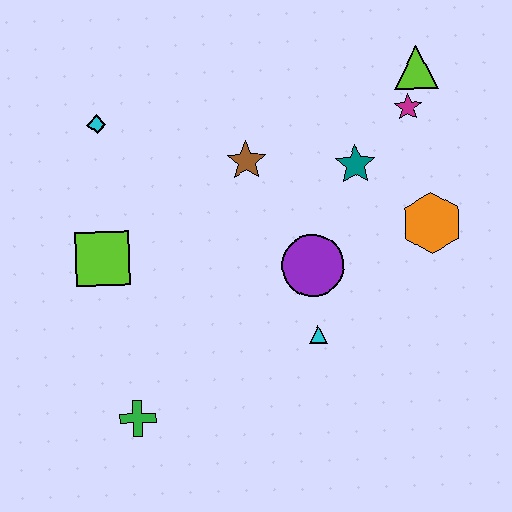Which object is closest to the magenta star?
The lime triangle is closest to the magenta star.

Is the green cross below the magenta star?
Yes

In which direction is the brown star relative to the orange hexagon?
The brown star is to the left of the orange hexagon.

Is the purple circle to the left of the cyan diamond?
No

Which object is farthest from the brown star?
The green cross is farthest from the brown star.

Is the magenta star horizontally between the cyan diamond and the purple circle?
No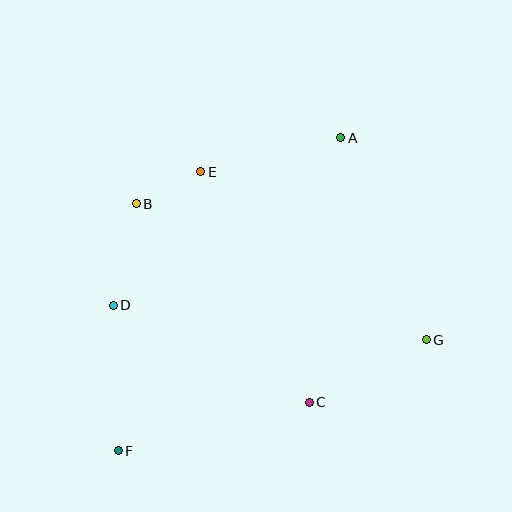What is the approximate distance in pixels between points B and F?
The distance between B and F is approximately 248 pixels.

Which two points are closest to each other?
Points B and E are closest to each other.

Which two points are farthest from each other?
Points A and F are farthest from each other.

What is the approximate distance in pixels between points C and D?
The distance between C and D is approximately 219 pixels.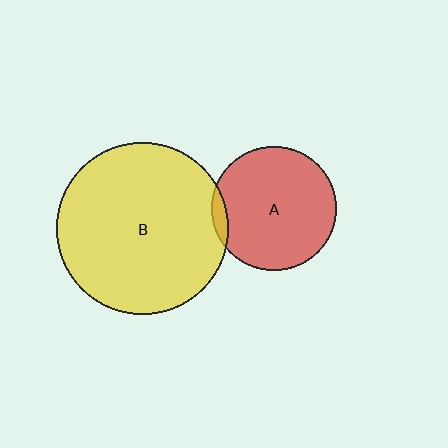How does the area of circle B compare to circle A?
Approximately 1.9 times.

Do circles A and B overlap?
Yes.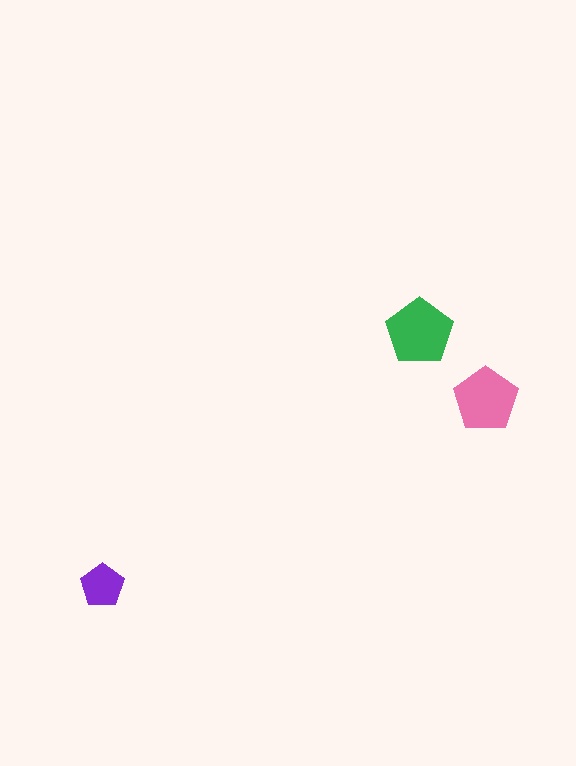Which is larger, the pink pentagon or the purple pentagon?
The pink one.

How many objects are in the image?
There are 3 objects in the image.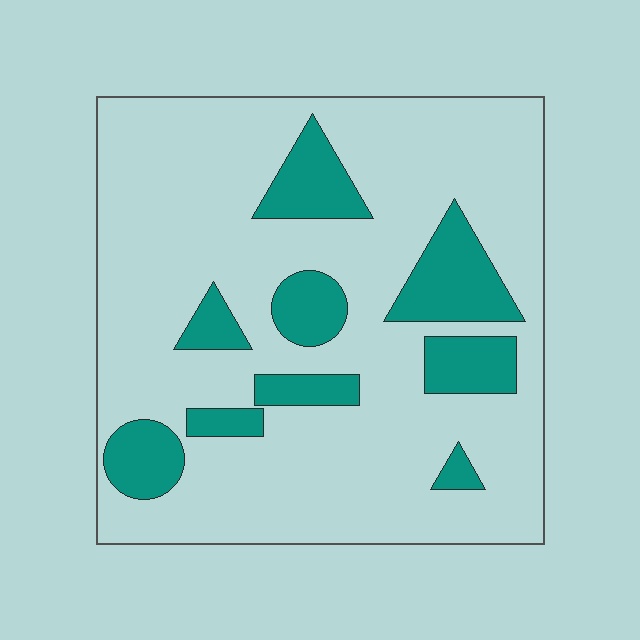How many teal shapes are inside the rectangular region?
9.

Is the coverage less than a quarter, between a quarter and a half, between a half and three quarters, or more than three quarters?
Less than a quarter.